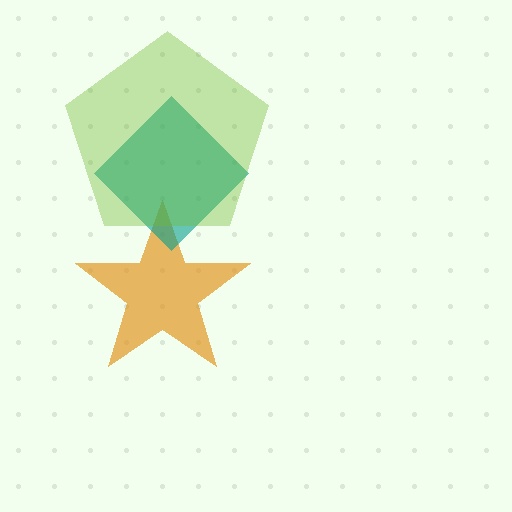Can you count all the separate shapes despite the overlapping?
Yes, there are 3 separate shapes.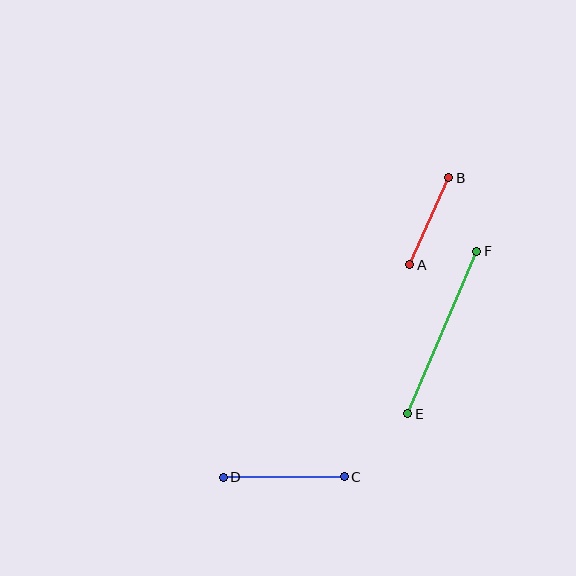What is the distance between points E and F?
The distance is approximately 177 pixels.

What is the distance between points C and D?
The distance is approximately 121 pixels.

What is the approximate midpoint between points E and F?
The midpoint is at approximately (442, 332) pixels.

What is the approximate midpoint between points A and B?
The midpoint is at approximately (429, 221) pixels.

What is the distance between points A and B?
The distance is approximately 95 pixels.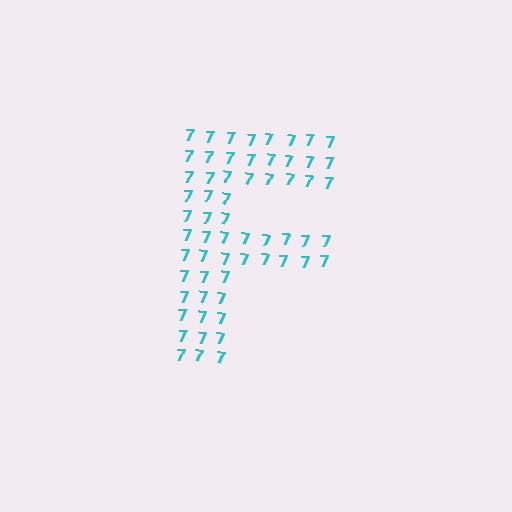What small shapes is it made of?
It is made of small digit 7's.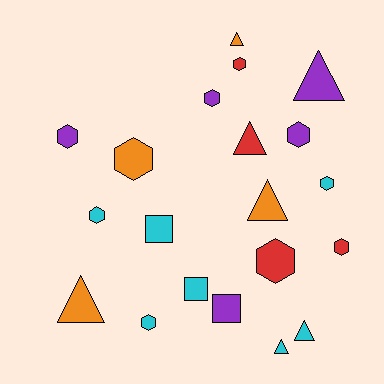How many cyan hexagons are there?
There are 3 cyan hexagons.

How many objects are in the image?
There are 20 objects.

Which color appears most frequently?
Cyan, with 7 objects.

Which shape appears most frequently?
Hexagon, with 10 objects.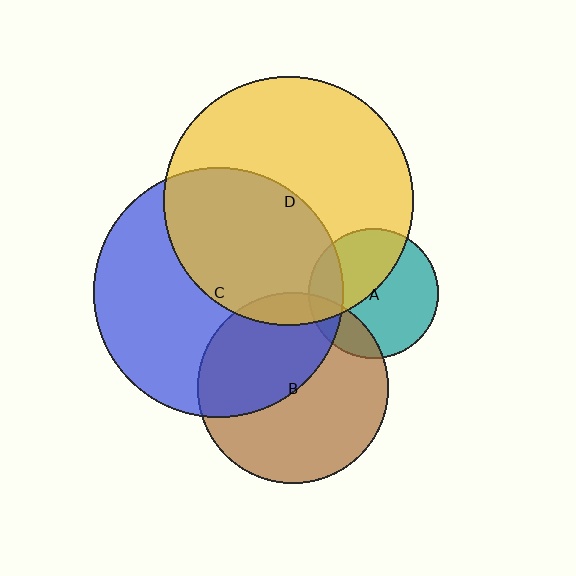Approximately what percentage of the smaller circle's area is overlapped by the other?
Approximately 10%.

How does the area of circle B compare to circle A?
Approximately 2.2 times.